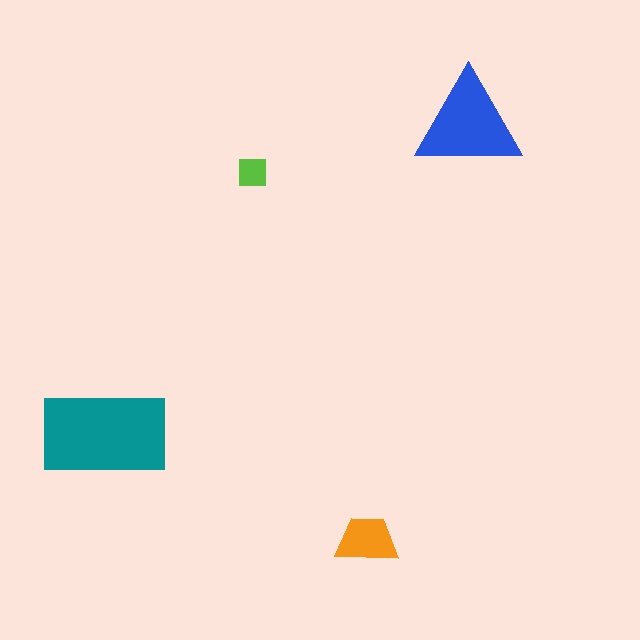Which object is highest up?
The blue triangle is topmost.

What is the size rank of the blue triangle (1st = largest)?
2nd.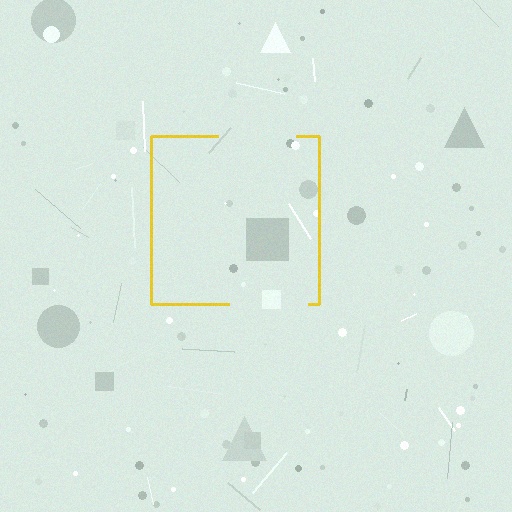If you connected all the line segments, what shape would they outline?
They would outline a square.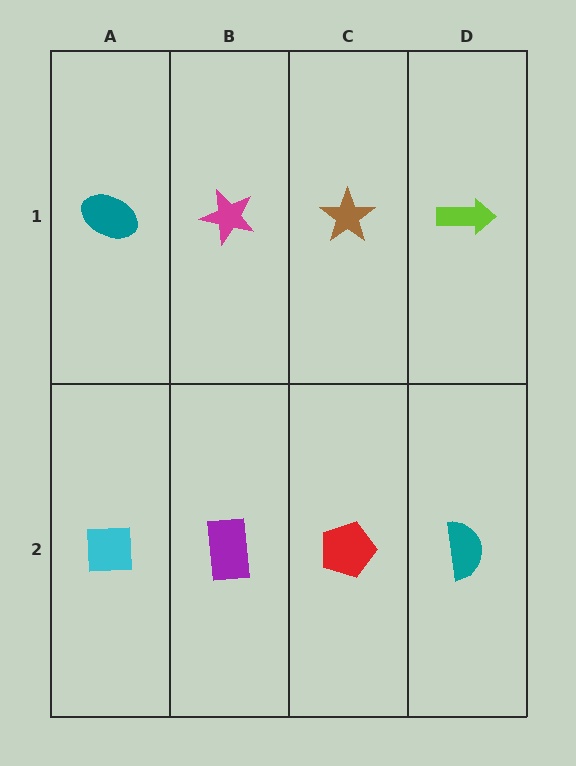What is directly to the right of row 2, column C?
A teal semicircle.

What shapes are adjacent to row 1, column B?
A purple rectangle (row 2, column B), a teal ellipse (row 1, column A), a brown star (row 1, column C).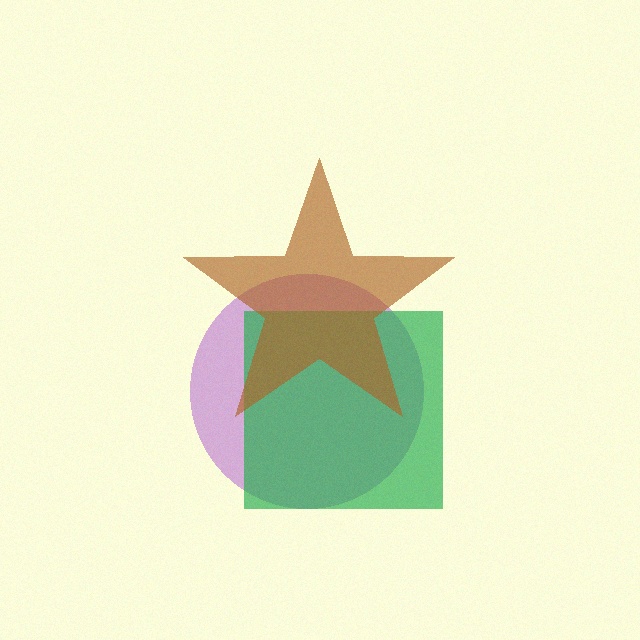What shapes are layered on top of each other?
The layered shapes are: a purple circle, a green square, a brown star.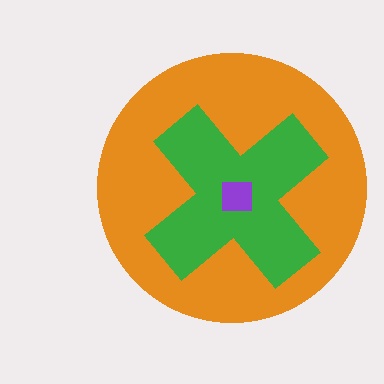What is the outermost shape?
The orange circle.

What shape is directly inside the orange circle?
The green cross.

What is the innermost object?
The purple square.